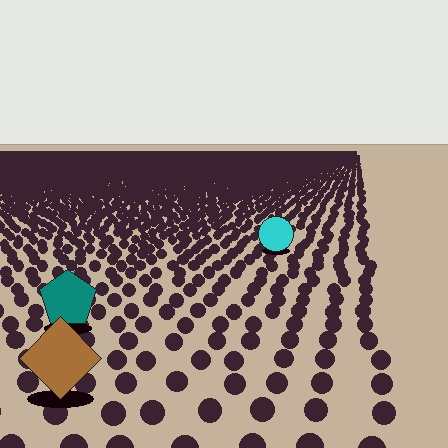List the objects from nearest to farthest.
From nearest to farthest: the brown diamond, the teal pentagon, the cyan circle.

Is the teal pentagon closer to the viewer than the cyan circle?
Yes. The teal pentagon is closer — you can tell from the texture gradient: the ground texture is coarser near it.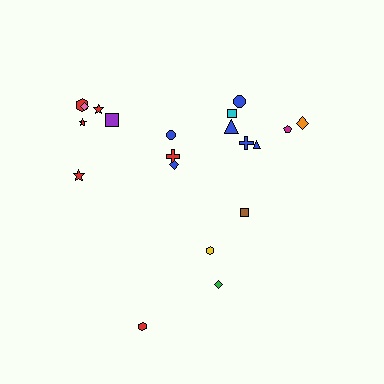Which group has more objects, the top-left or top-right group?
The top-right group.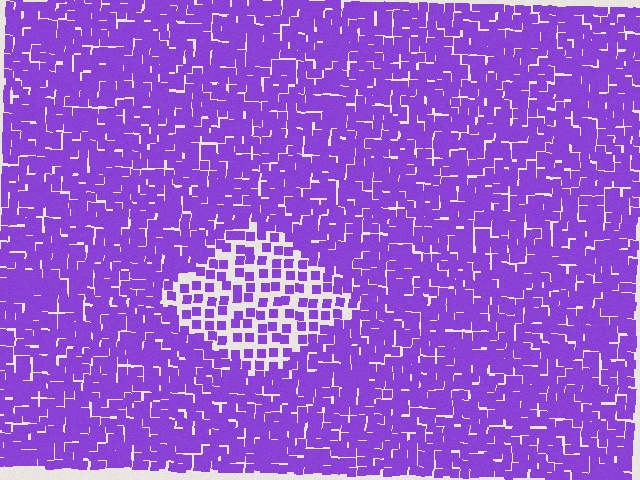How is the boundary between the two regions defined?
The boundary is defined by a change in element density (approximately 2.2x ratio). All elements are the same color, size, and shape.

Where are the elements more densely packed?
The elements are more densely packed outside the diamond boundary.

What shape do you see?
I see a diamond.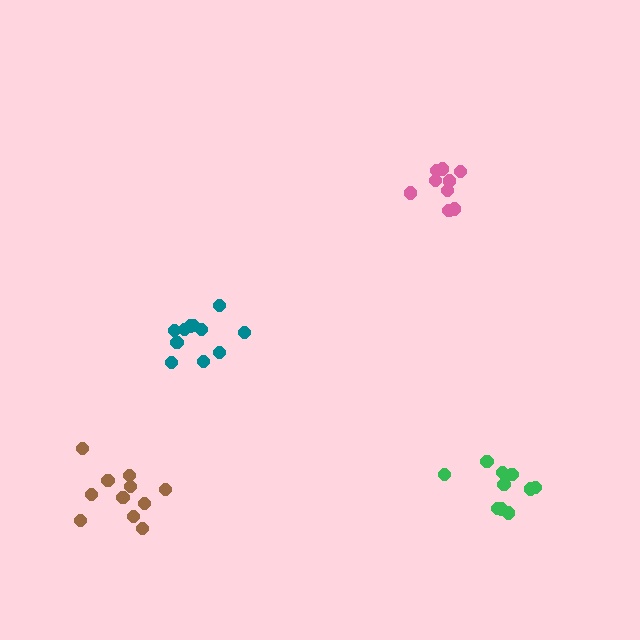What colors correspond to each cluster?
The clusters are colored: brown, pink, teal, green.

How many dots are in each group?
Group 1: 11 dots, Group 2: 9 dots, Group 3: 11 dots, Group 4: 10 dots (41 total).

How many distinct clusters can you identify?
There are 4 distinct clusters.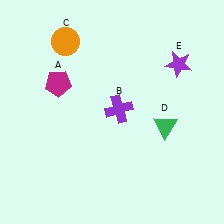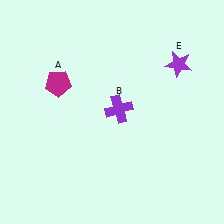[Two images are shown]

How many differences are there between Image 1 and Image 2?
There are 2 differences between the two images.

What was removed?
The orange circle (C), the green triangle (D) were removed in Image 2.